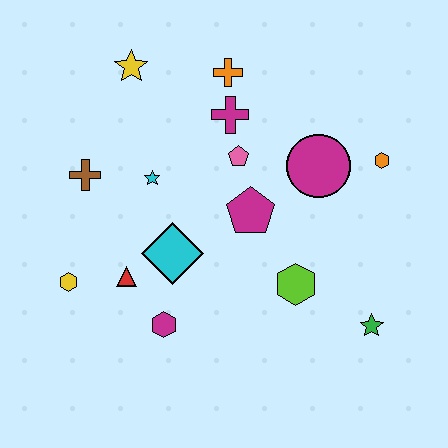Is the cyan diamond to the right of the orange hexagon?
No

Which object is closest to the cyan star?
The brown cross is closest to the cyan star.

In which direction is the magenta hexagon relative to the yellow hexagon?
The magenta hexagon is to the right of the yellow hexagon.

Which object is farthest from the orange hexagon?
The yellow hexagon is farthest from the orange hexagon.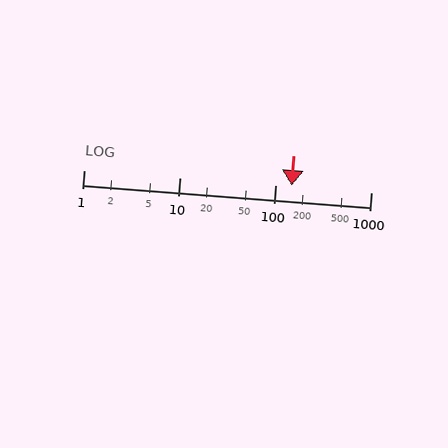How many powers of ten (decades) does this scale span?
The scale spans 3 decades, from 1 to 1000.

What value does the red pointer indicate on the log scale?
The pointer indicates approximately 150.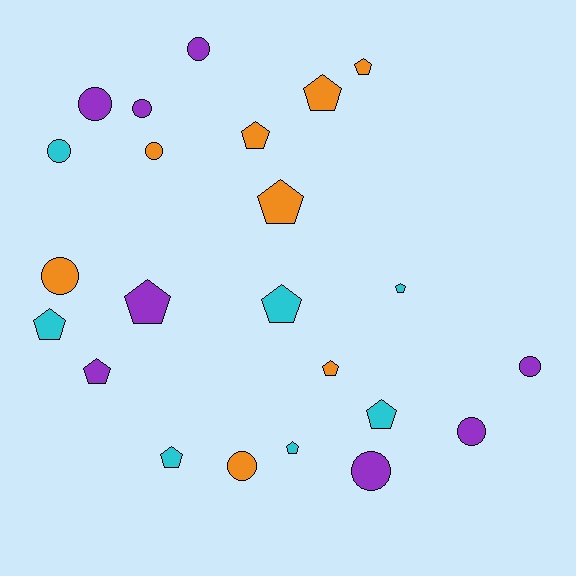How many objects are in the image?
There are 23 objects.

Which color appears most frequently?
Purple, with 8 objects.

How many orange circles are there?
There are 3 orange circles.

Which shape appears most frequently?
Pentagon, with 13 objects.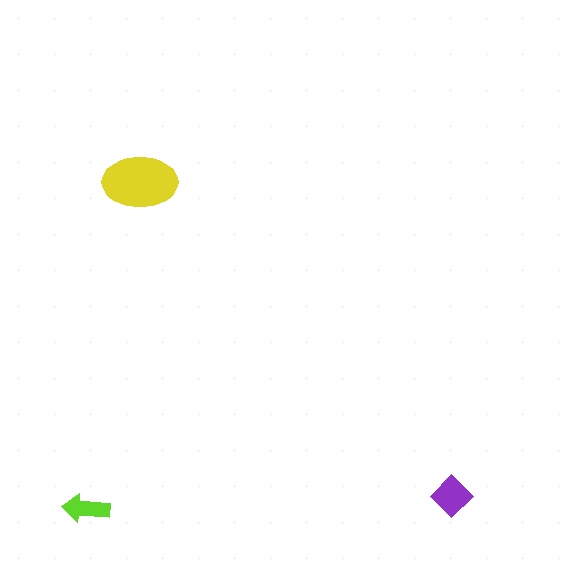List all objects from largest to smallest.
The yellow ellipse, the purple diamond, the lime arrow.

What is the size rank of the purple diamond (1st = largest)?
2nd.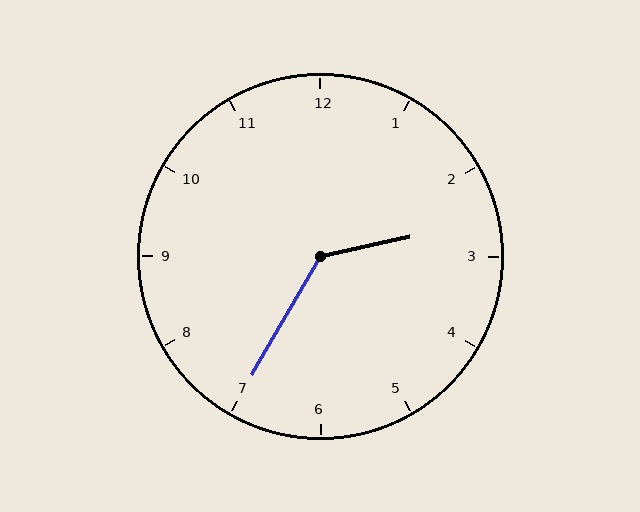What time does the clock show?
2:35.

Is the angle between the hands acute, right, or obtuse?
It is obtuse.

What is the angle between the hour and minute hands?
Approximately 132 degrees.